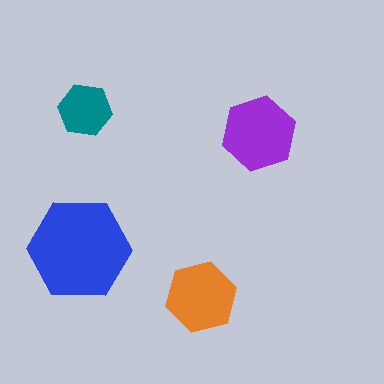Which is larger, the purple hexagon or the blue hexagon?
The blue one.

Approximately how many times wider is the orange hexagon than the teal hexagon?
About 1.5 times wider.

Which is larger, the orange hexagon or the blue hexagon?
The blue one.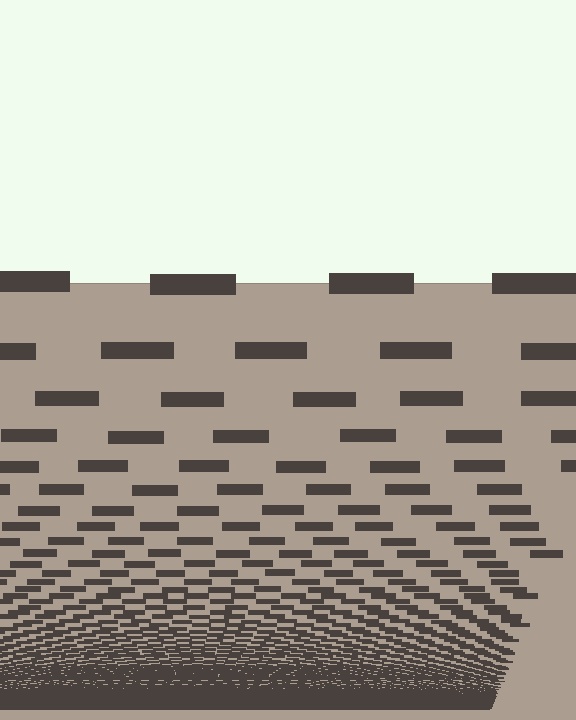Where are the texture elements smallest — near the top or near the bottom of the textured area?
Near the bottom.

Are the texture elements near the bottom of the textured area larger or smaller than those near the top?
Smaller. The gradient is inverted — elements near the bottom are smaller and denser.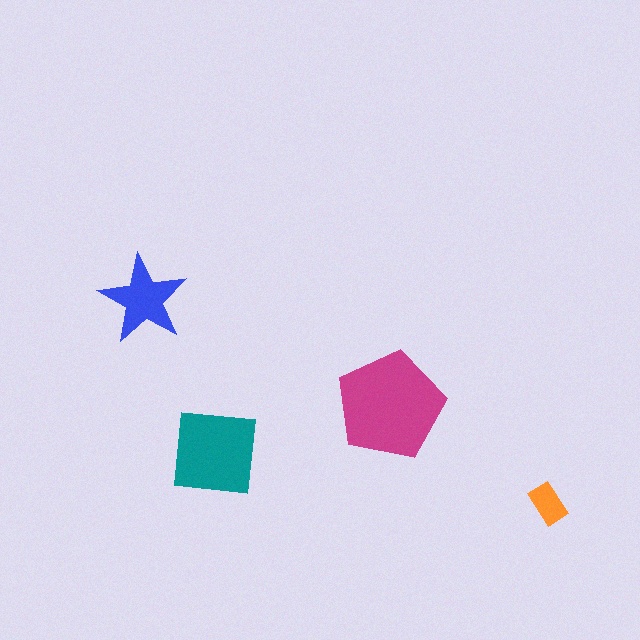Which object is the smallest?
The orange rectangle.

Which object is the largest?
The magenta pentagon.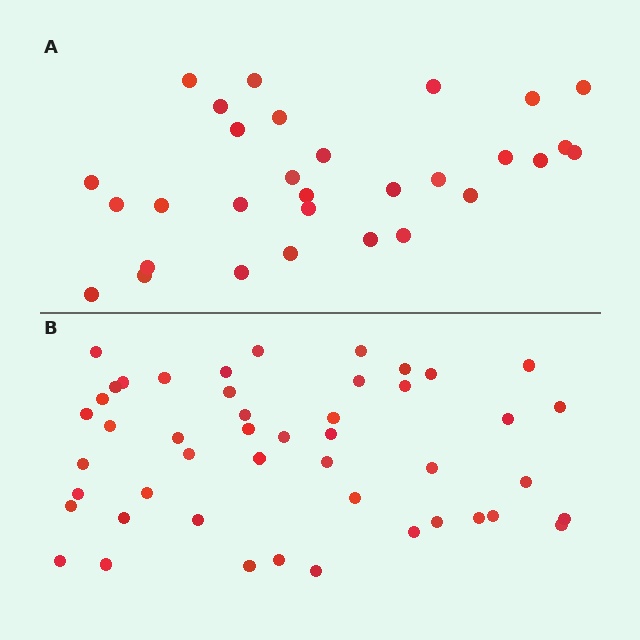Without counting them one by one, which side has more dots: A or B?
Region B (the bottom region) has more dots.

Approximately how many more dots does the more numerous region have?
Region B has approximately 15 more dots than region A.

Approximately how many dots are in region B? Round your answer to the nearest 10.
About 50 dots. (The exact count is 47, which rounds to 50.)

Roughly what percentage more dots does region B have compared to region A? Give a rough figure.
About 55% more.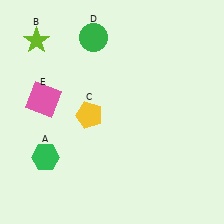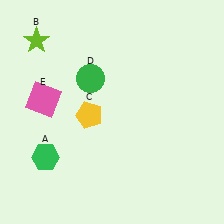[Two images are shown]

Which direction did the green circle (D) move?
The green circle (D) moved down.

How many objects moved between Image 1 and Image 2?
1 object moved between the two images.